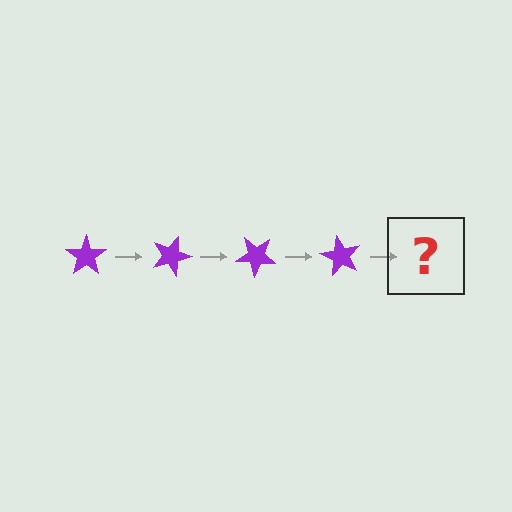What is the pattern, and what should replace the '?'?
The pattern is that the star rotates 20 degrees each step. The '?' should be a purple star rotated 80 degrees.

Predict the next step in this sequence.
The next step is a purple star rotated 80 degrees.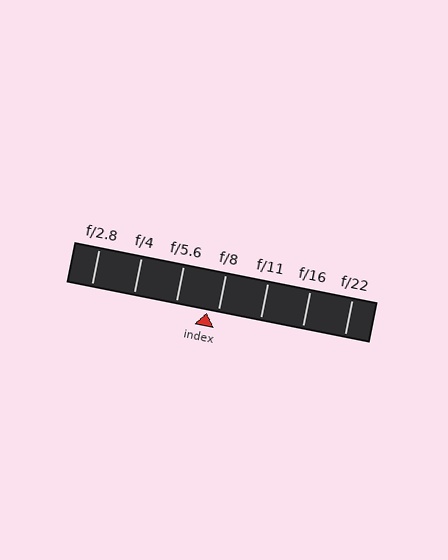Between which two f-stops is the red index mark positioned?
The index mark is between f/5.6 and f/8.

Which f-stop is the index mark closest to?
The index mark is closest to f/8.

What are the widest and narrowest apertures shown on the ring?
The widest aperture shown is f/2.8 and the narrowest is f/22.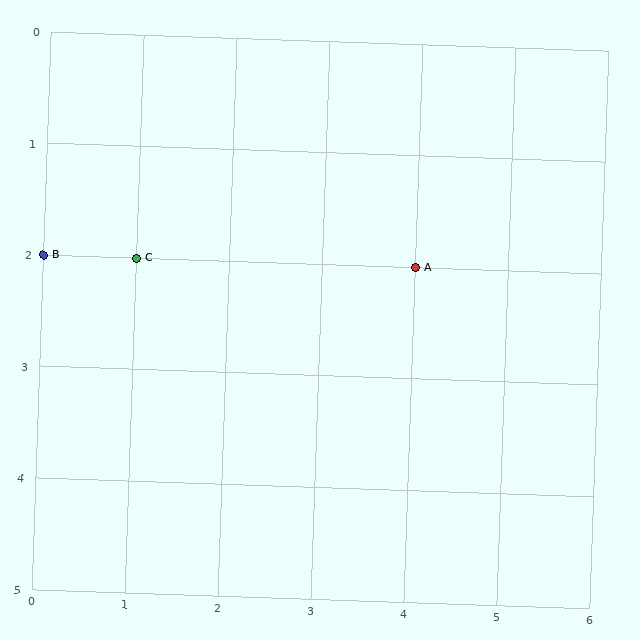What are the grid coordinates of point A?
Point A is at grid coordinates (4, 2).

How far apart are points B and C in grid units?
Points B and C are 1 column apart.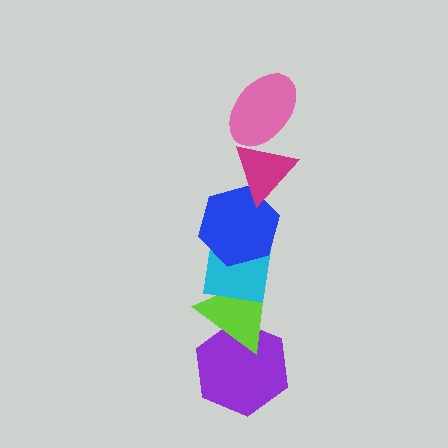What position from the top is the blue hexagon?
The blue hexagon is 3rd from the top.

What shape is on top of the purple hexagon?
The lime triangle is on top of the purple hexagon.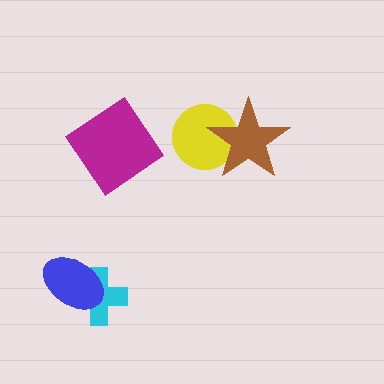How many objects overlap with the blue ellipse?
1 object overlaps with the blue ellipse.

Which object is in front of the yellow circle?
The brown star is in front of the yellow circle.